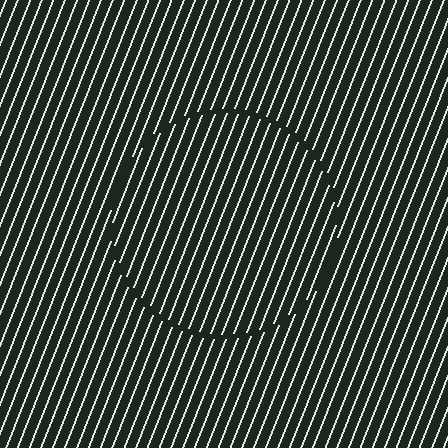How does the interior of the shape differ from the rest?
The interior of the shape contains the same grating, shifted by half a period — the contour is defined by the phase discontinuity where line-ends from the inner and outer gratings abut.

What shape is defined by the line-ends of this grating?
An illusory circle. The interior of the shape contains the same grating, shifted by half a period — the contour is defined by the phase discontinuity where line-ends from the inner and outer gratings abut.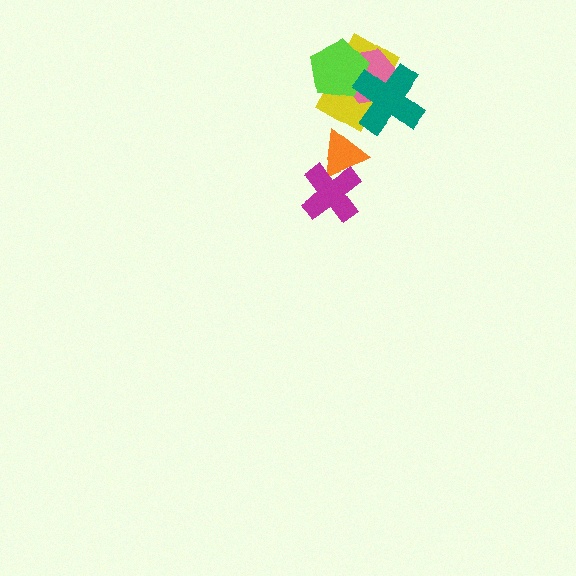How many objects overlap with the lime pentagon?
3 objects overlap with the lime pentagon.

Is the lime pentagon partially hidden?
Yes, it is partially covered by another shape.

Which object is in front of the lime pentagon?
The teal cross is in front of the lime pentagon.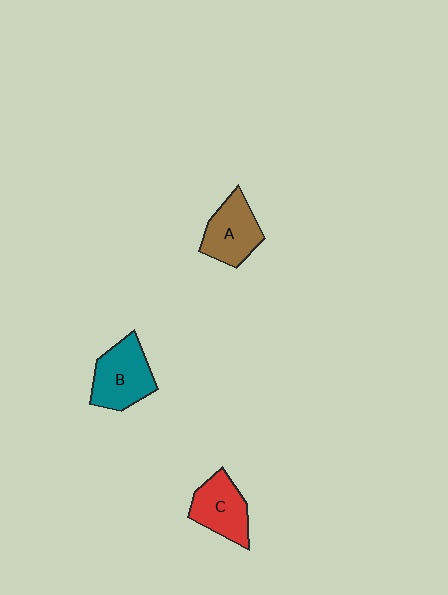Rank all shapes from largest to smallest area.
From largest to smallest: B (teal), A (brown), C (red).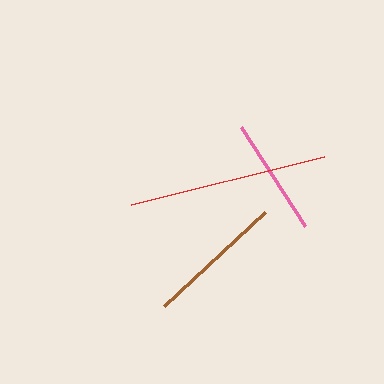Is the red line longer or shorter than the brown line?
The red line is longer than the brown line.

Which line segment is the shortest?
The pink line is the shortest at approximately 118 pixels.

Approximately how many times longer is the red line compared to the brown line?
The red line is approximately 1.4 times the length of the brown line.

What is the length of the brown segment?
The brown segment is approximately 137 pixels long.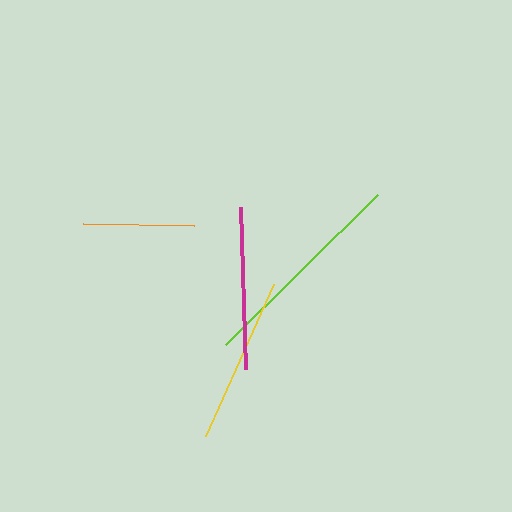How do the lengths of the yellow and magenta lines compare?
The yellow and magenta lines are approximately the same length.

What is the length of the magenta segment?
The magenta segment is approximately 162 pixels long.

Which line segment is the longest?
The lime line is the longest at approximately 214 pixels.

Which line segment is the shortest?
The orange line is the shortest at approximately 111 pixels.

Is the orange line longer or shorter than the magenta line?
The magenta line is longer than the orange line.